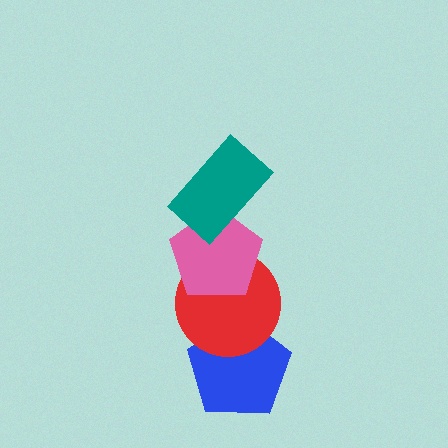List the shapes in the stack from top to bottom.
From top to bottom: the teal rectangle, the pink pentagon, the red circle, the blue pentagon.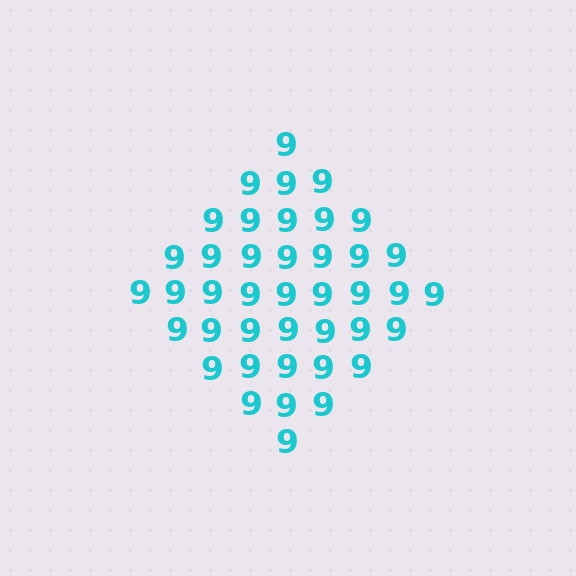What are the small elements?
The small elements are digit 9's.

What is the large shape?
The large shape is a diamond.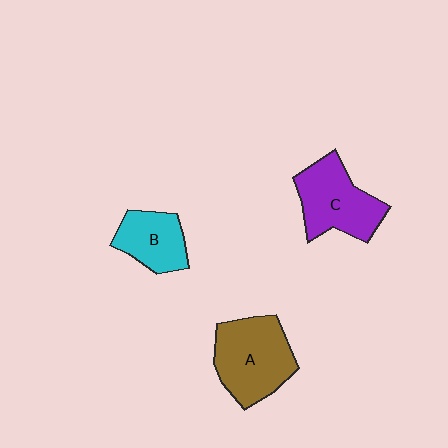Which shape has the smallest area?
Shape B (cyan).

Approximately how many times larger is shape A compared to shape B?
Approximately 1.6 times.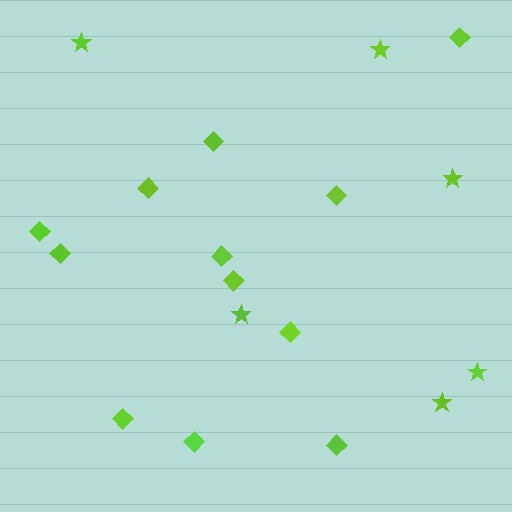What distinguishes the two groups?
There are 2 groups: one group of stars (6) and one group of diamonds (12).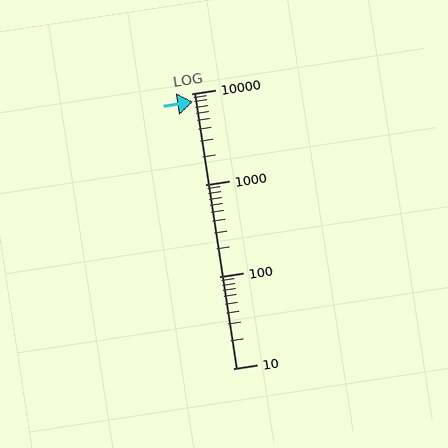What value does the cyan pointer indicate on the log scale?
The pointer indicates approximately 8100.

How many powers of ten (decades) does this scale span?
The scale spans 3 decades, from 10 to 10000.